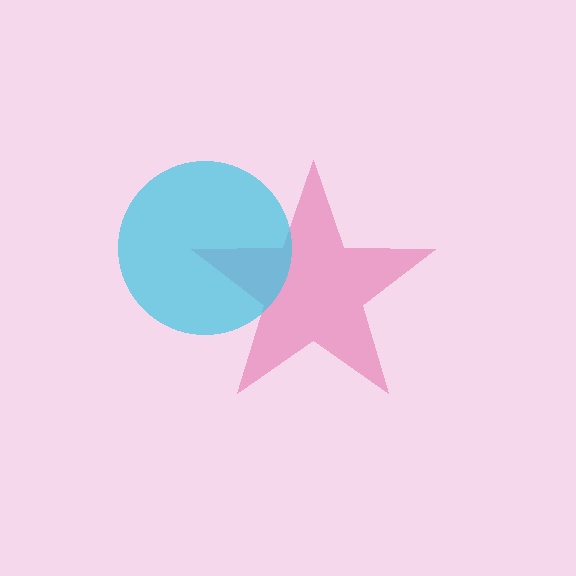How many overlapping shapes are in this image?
There are 2 overlapping shapes in the image.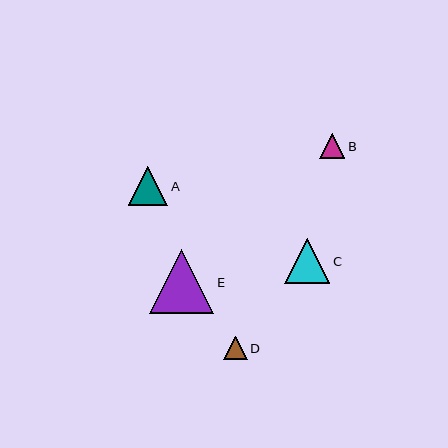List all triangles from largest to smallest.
From largest to smallest: E, C, A, B, D.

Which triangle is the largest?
Triangle E is the largest with a size of approximately 64 pixels.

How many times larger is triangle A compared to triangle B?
Triangle A is approximately 1.6 times the size of triangle B.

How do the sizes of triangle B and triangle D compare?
Triangle B and triangle D are approximately the same size.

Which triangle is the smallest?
Triangle D is the smallest with a size of approximately 23 pixels.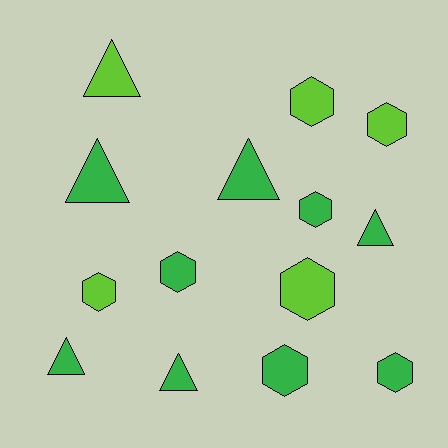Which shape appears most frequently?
Hexagon, with 8 objects.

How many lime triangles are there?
There is 1 lime triangle.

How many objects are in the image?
There are 14 objects.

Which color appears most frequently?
Green, with 9 objects.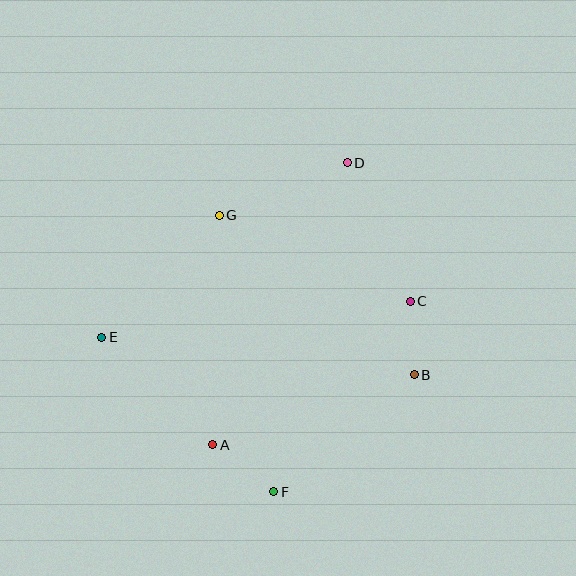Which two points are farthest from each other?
Points D and F are farthest from each other.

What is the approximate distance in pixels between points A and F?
The distance between A and F is approximately 77 pixels.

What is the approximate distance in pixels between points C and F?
The distance between C and F is approximately 234 pixels.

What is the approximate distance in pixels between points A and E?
The distance between A and E is approximately 155 pixels.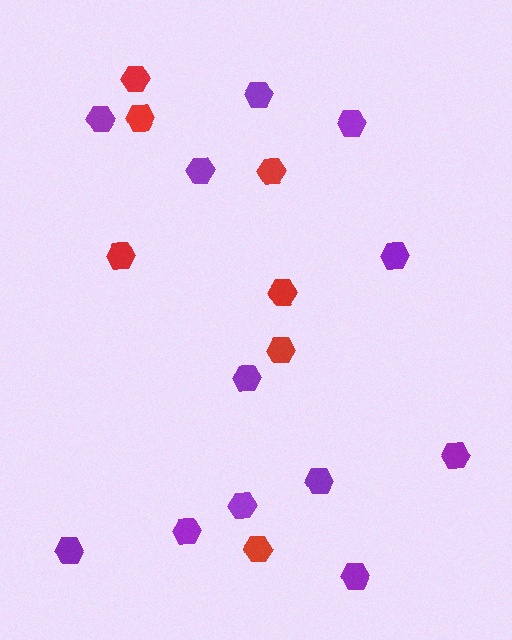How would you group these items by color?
There are 2 groups: one group of red hexagons (7) and one group of purple hexagons (12).